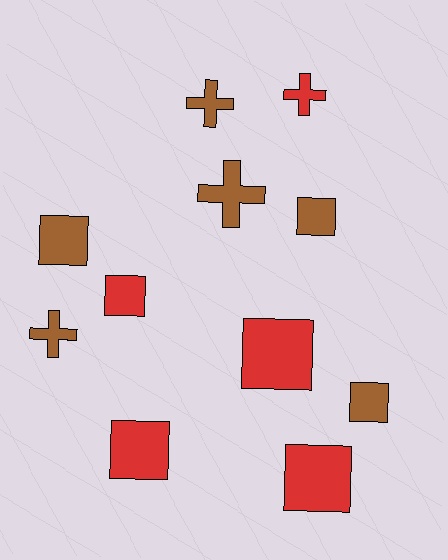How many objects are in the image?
There are 11 objects.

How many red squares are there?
There are 4 red squares.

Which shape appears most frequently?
Square, with 7 objects.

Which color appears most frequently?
Brown, with 6 objects.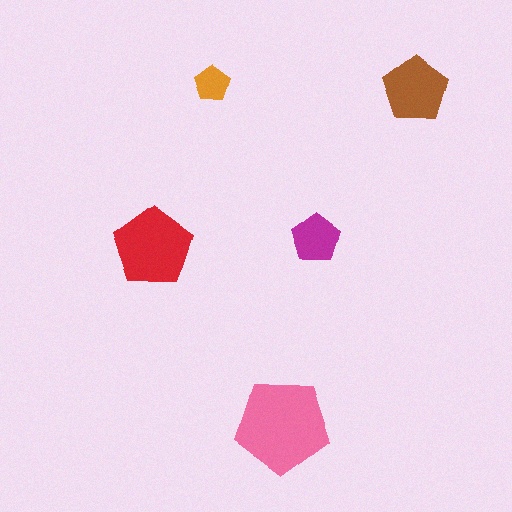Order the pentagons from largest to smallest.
the pink one, the red one, the brown one, the magenta one, the orange one.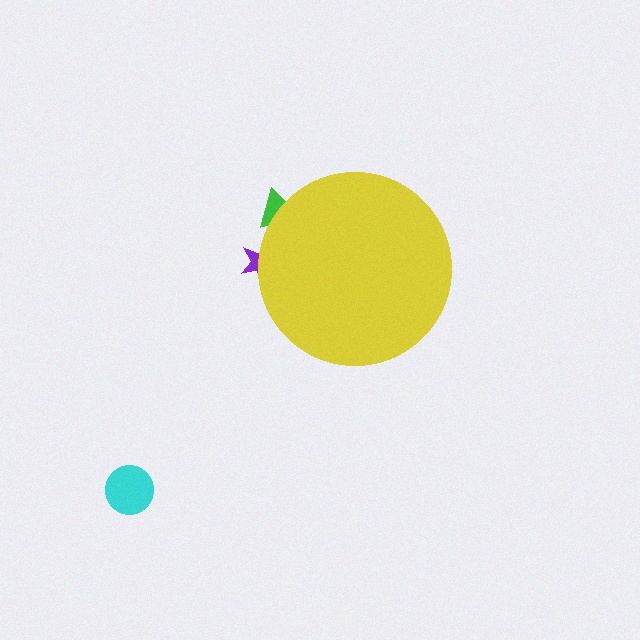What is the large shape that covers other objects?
A yellow circle.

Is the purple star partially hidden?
Yes, the purple star is partially hidden behind the yellow circle.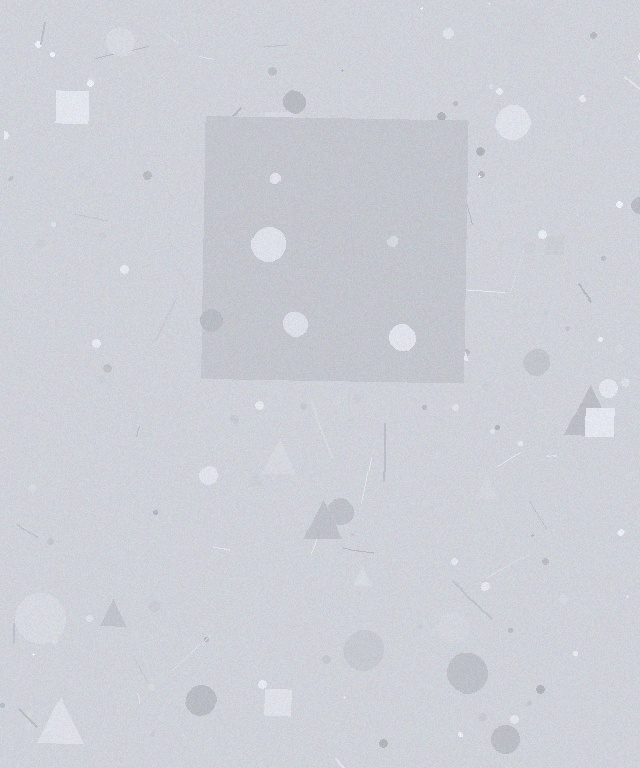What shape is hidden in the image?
A square is hidden in the image.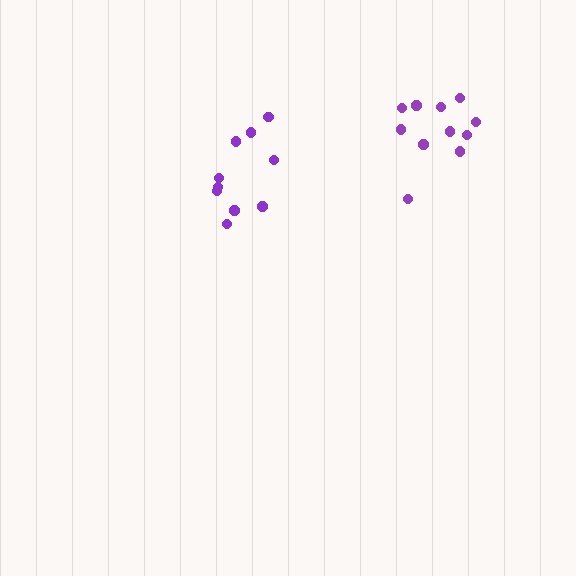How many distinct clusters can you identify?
There are 2 distinct clusters.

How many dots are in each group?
Group 1: 11 dots, Group 2: 10 dots (21 total).